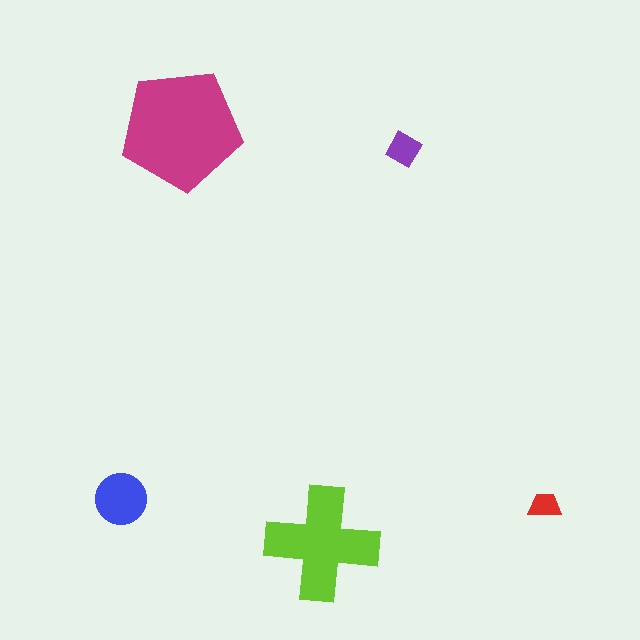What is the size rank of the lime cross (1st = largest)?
2nd.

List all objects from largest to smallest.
The magenta pentagon, the lime cross, the blue circle, the purple diamond, the red trapezoid.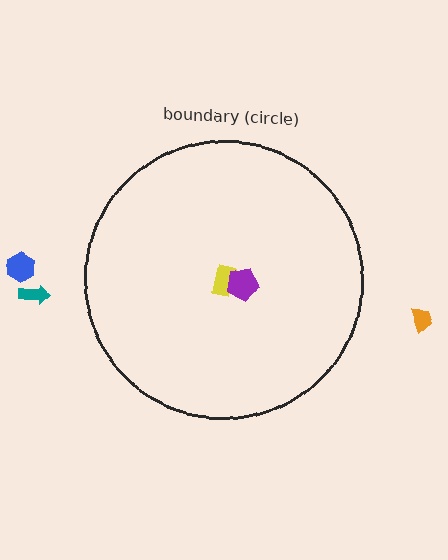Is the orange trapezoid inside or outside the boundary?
Outside.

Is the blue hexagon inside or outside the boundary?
Outside.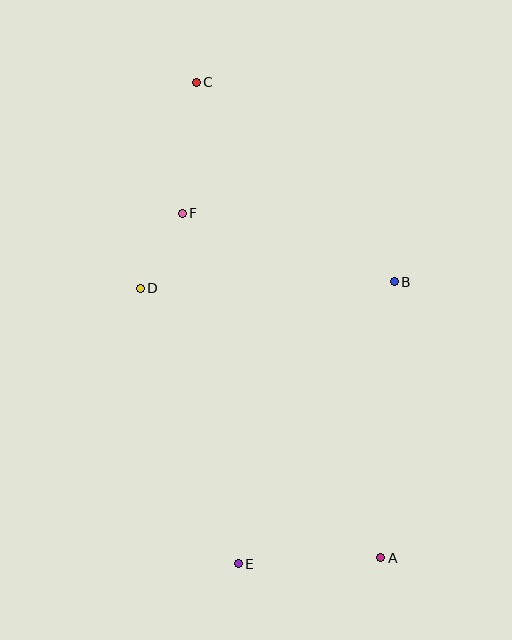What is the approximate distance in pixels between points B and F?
The distance between B and F is approximately 223 pixels.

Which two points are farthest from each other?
Points A and C are farthest from each other.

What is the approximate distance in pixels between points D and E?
The distance between D and E is approximately 293 pixels.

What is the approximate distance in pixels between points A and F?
The distance between A and F is approximately 397 pixels.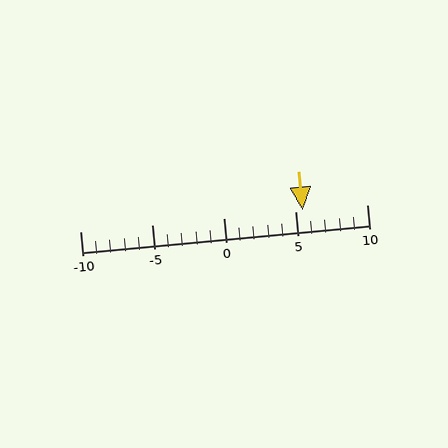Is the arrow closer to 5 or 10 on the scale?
The arrow is closer to 5.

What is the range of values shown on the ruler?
The ruler shows values from -10 to 10.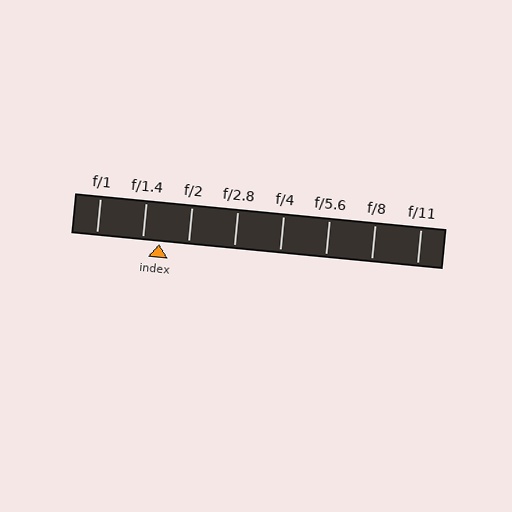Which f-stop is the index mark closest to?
The index mark is closest to f/1.4.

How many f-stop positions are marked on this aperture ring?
There are 8 f-stop positions marked.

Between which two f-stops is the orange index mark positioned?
The index mark is between f/1.4 and f/2.